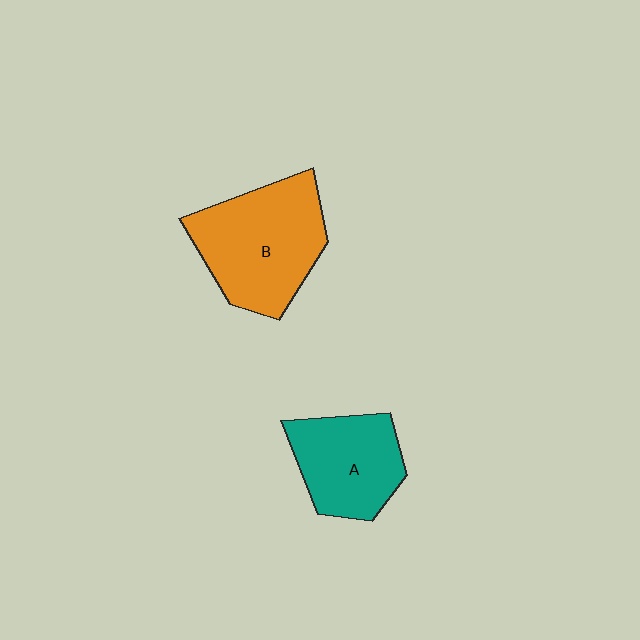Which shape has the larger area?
Shape B (orange).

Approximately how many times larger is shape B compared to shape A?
Approximately 1.4 times.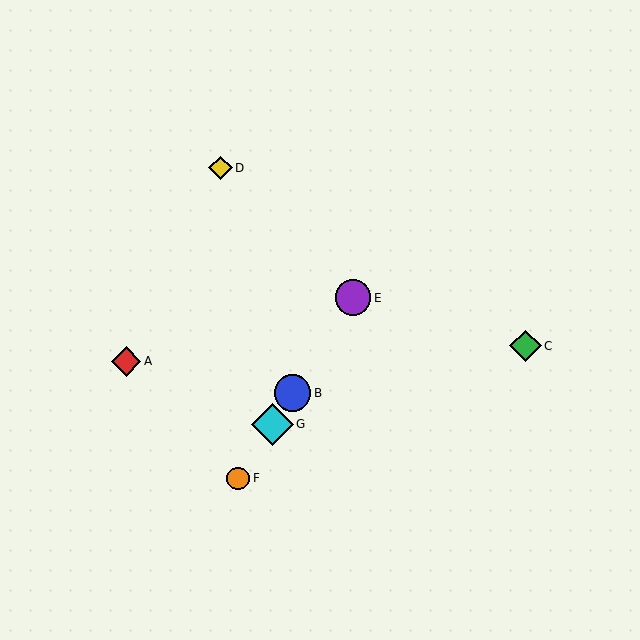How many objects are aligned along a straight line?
4 objects (B, E, F, G) are aligned along a straight line.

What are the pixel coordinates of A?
Object A is at (126, 361).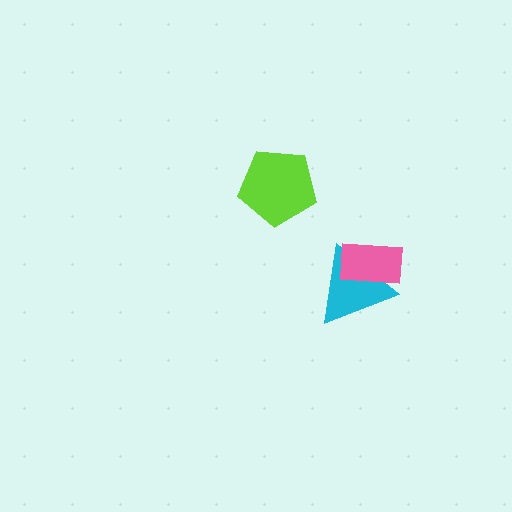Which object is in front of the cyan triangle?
The pink rectangle is in front of the cyan triangle.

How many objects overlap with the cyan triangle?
1 object overlaps with the cyan triangle.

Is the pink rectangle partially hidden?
No, no other shape covers it.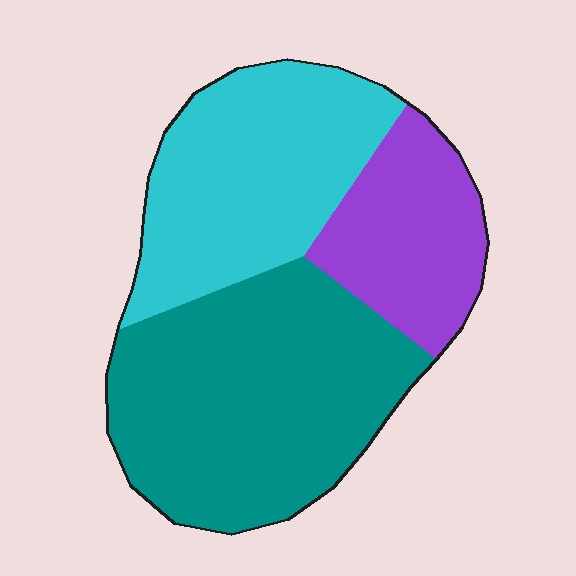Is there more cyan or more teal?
Teal.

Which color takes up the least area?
Purple, at roughly 20%.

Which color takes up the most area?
Teal, at roughly 45%.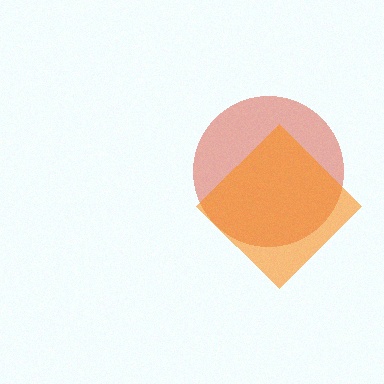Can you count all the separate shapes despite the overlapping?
Yes, there are 2 separate shapes.